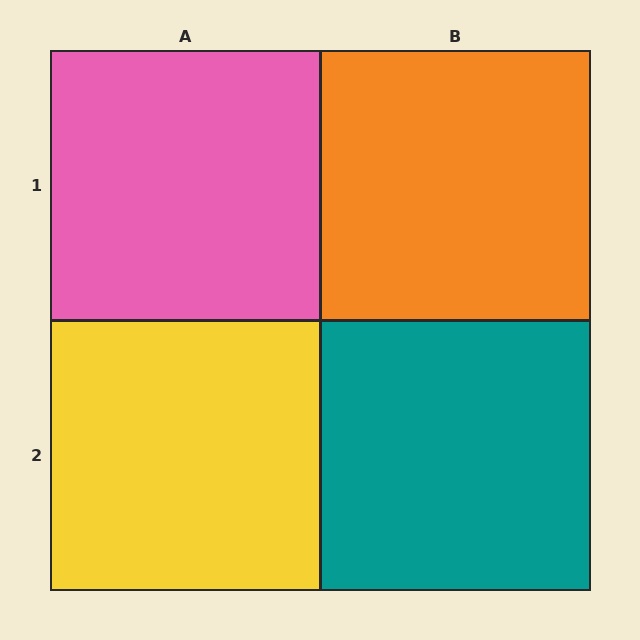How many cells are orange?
1 cell is orange.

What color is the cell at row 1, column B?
Orange.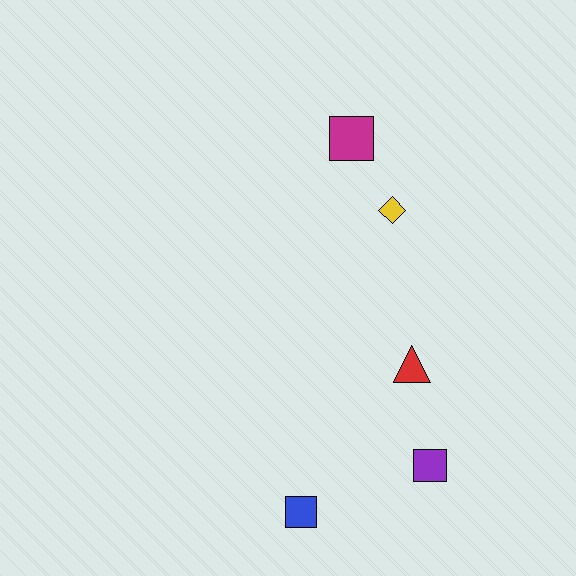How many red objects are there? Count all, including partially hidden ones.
There is 1 red object.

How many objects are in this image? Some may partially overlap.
There are 5 objects.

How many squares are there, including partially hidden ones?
There are 3 squares.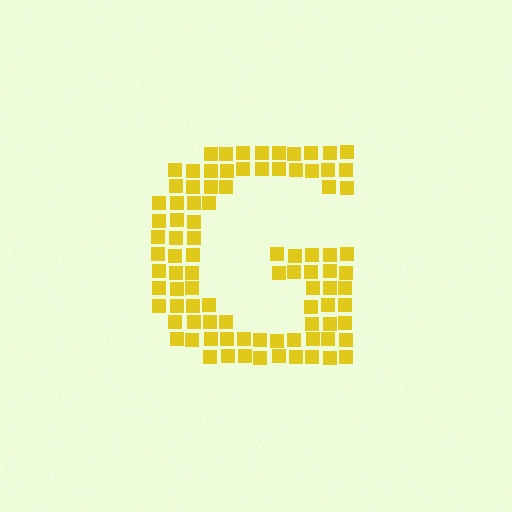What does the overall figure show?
The overall figure shows the letter G.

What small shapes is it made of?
It is made of small squares.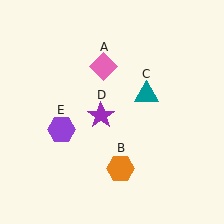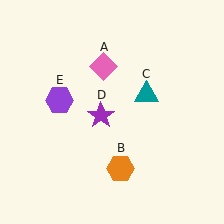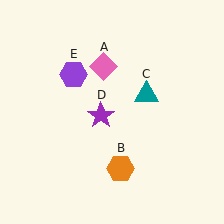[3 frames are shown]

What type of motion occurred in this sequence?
The purple hexagon (object E) rotated clockwise around the center of the scene.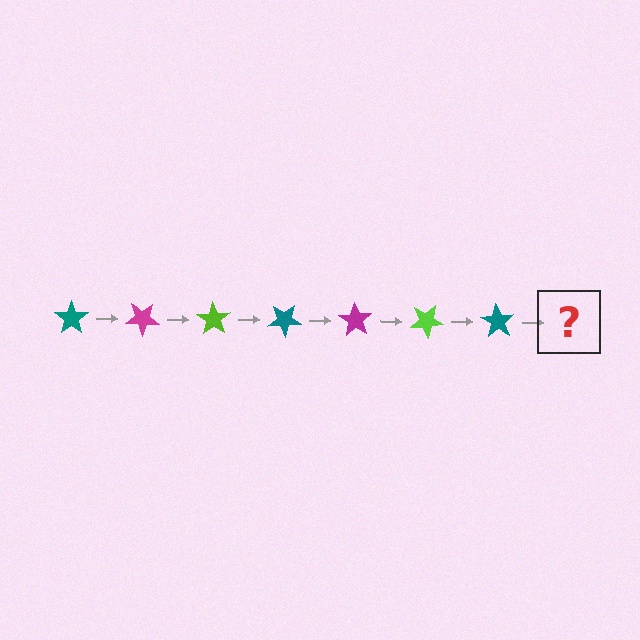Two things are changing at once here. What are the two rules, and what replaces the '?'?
The two rules are that it rotates 35 degrees each step and the color cycles through teal, magenta, and lime. The '?' should be a magenta star, rotated 245 degrees from the start.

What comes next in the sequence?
The next element should be a magenta star, rotated 245 degrees from the start.